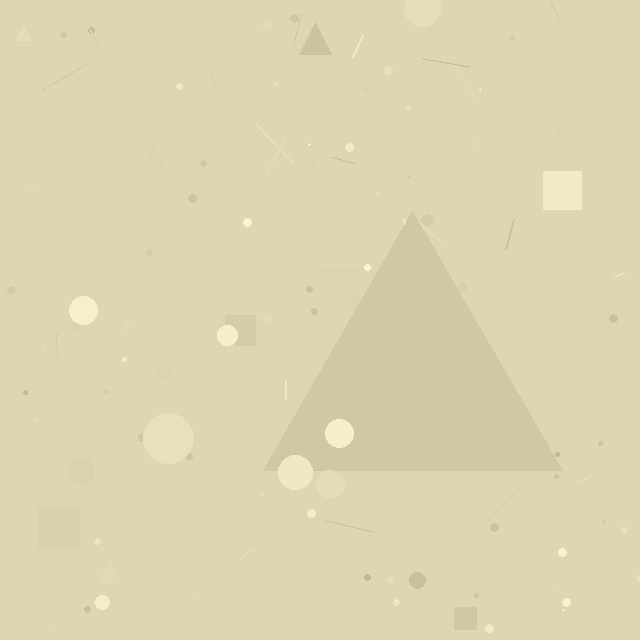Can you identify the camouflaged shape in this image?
The camouflaged shape is a triangle.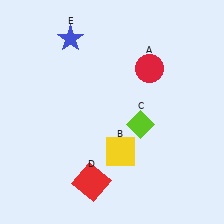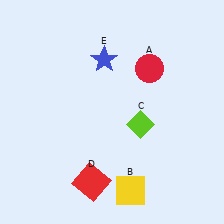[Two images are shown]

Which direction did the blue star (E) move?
The blue star (E) moved right.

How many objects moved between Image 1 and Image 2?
2 objects moved between the two images.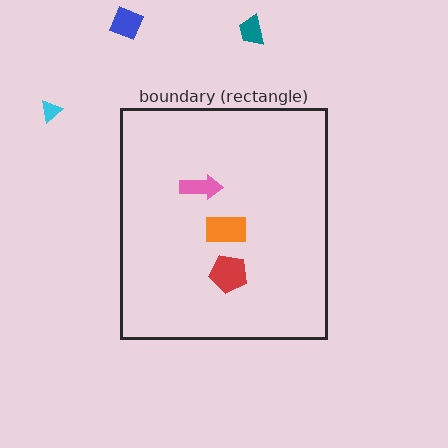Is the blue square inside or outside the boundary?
Outside.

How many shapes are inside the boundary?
3 inside, 3 outside.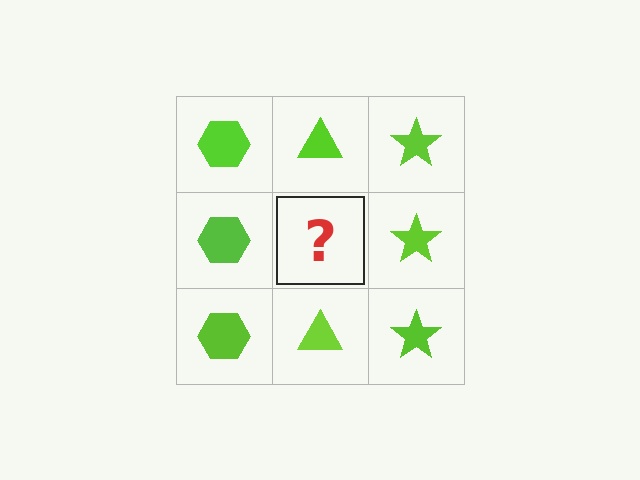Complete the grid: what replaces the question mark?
The question mark should be replaced with a lime triangle.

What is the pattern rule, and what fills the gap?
The rule is that each column has a consistent shape. The gap should be filled with a lime triangle.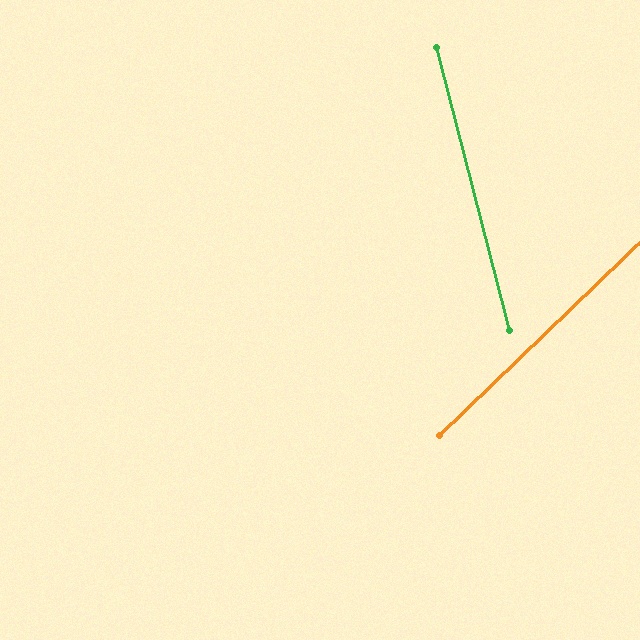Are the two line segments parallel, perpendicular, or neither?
Neither parallel nor perpendicular — they differ by about 60°.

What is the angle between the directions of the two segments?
Approximately 60 degrees.